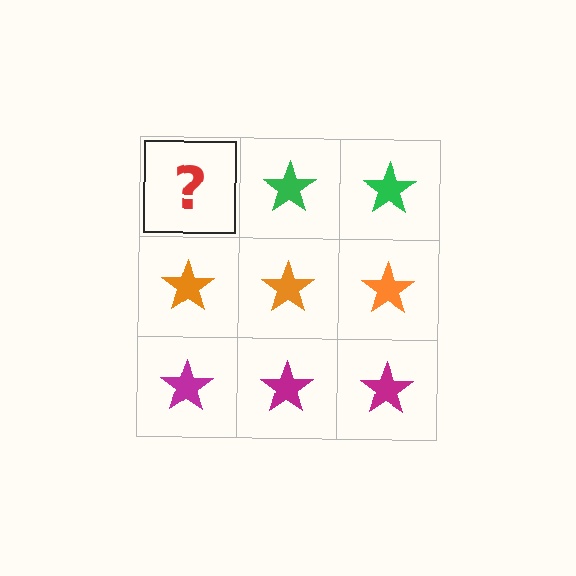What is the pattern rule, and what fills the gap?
The rule is that each row has a consistent color. The gap should be filled with a green star.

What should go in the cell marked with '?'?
The missing cell should contain a green star.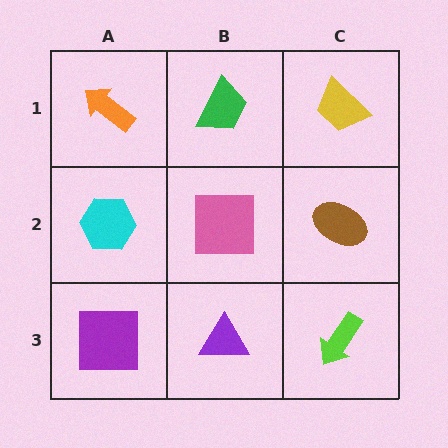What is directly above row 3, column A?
A cyan hexagon.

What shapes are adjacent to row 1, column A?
A cyan hexagon (row 2, column A), a green trapezoid (row 1, column B).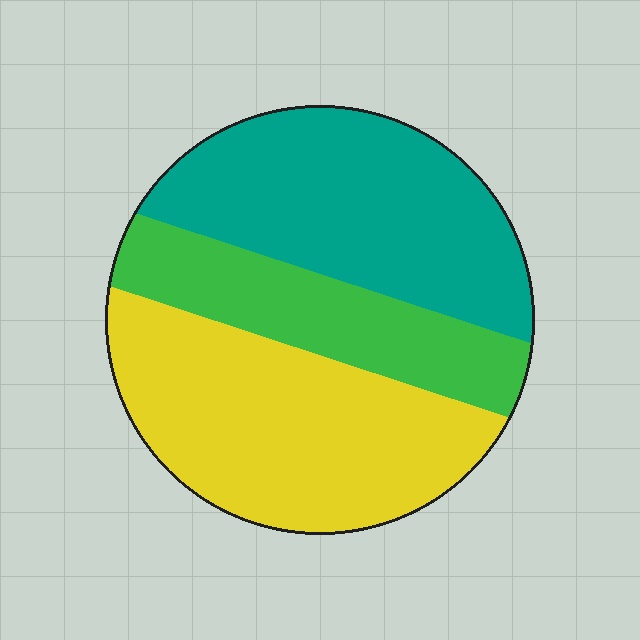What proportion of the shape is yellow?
Yellow takes up about two fifths (2/5) of the shape.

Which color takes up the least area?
Green, at roughly 25%.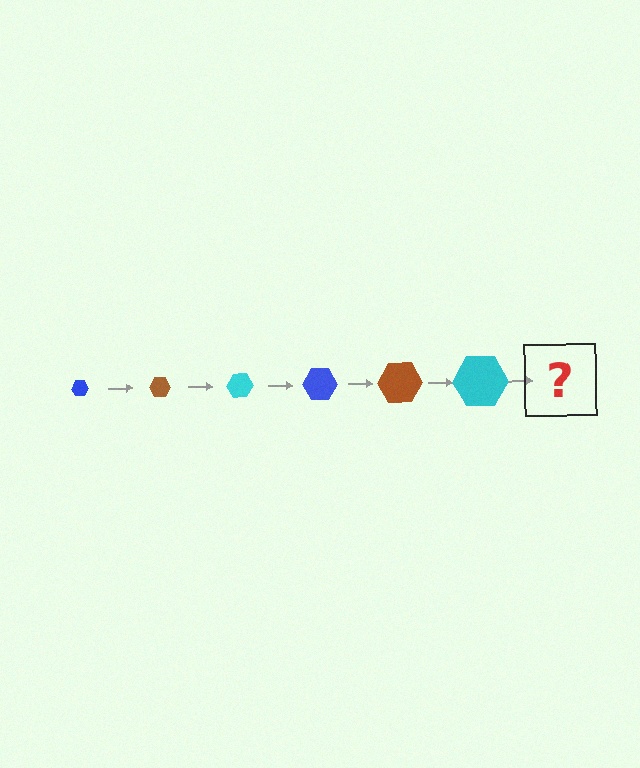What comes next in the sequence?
The next element should be a blue hexagon, larger than the previous one.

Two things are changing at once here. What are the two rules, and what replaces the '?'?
The two rules are that the hexagon grows larger each step and the color cycles through blue, brown, and cyan. The '?' should be a blue hexagon, larger than the previous one.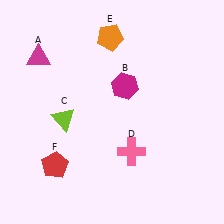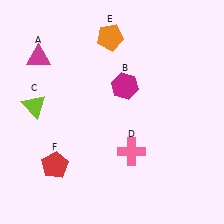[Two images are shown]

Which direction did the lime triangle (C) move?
The lime triangle (C) moved left.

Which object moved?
The lime triangle (C) moved left.